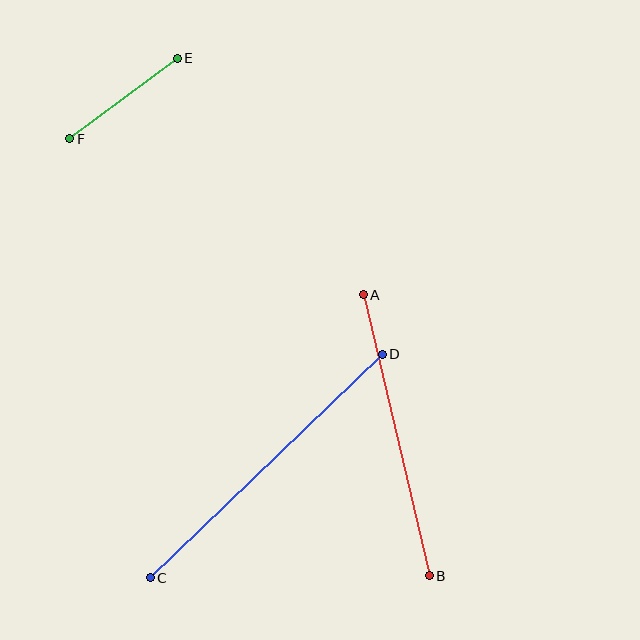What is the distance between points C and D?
The distance is approximately 322 pixels.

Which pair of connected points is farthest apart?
Points C and D are farthest apart.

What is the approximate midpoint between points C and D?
The midpoint is at approximately (266, 466) pixels.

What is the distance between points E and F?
The distance is approximately 134 pixels.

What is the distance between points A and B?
The distance is approximately 289 pixels.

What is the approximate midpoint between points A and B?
The midpoint is at approximately (396, 435) pixels.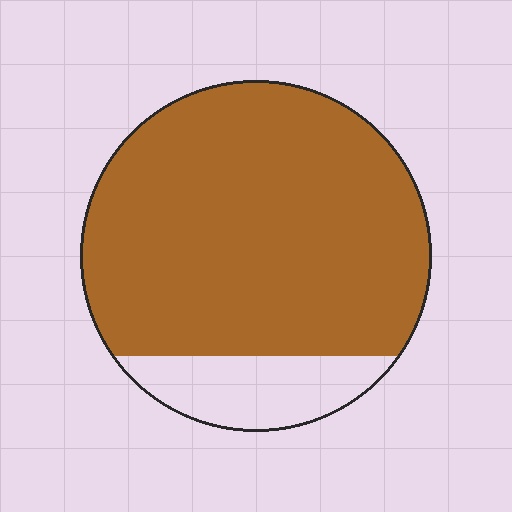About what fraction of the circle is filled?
About five sixths (5/6).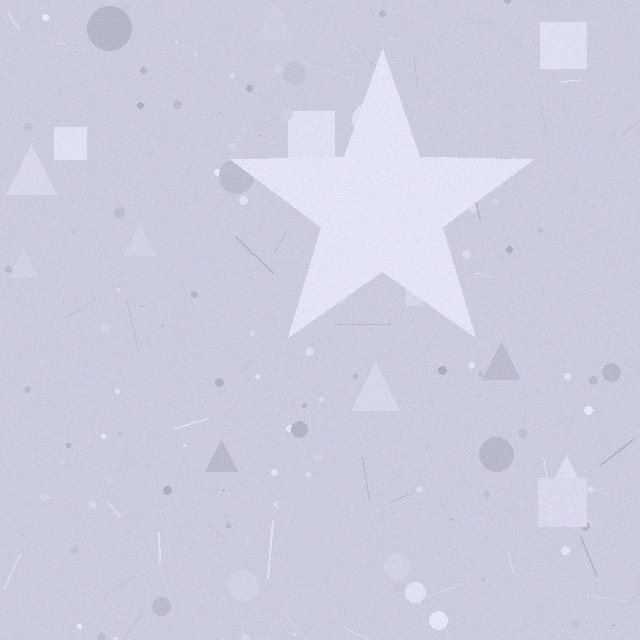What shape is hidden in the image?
A star is hidden in the image.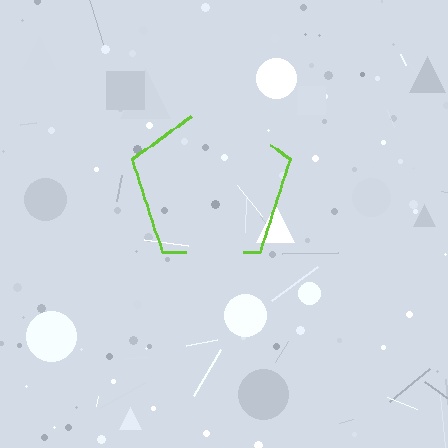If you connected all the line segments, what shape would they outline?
They would outline a pentagon.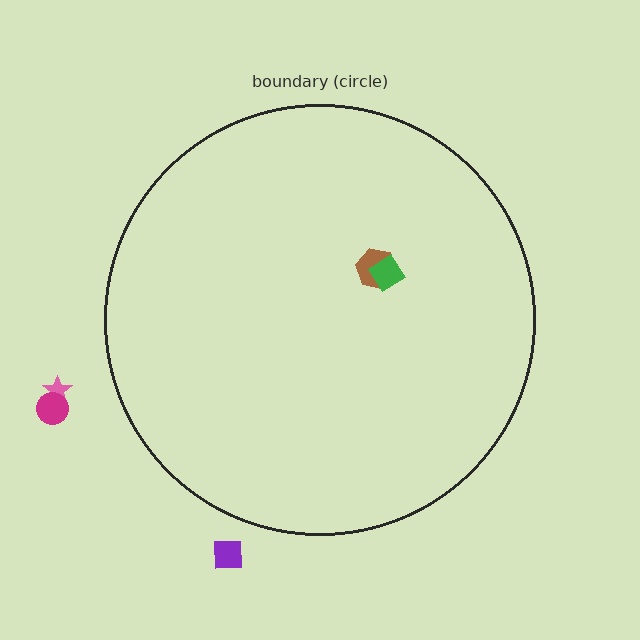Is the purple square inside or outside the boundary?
Outside.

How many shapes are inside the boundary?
2 inside, 3 outside.